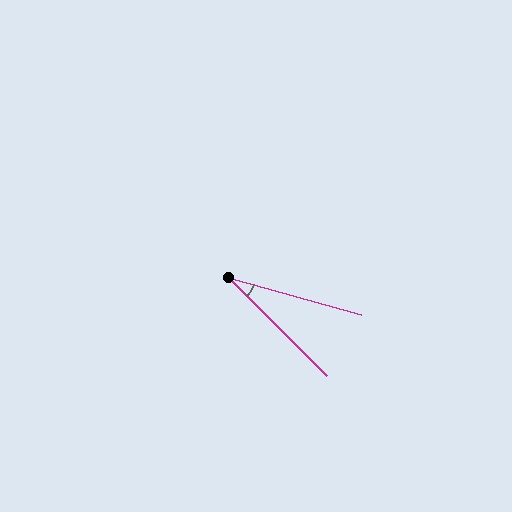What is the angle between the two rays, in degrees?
Approximately 29 degrees.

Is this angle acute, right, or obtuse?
It is acute.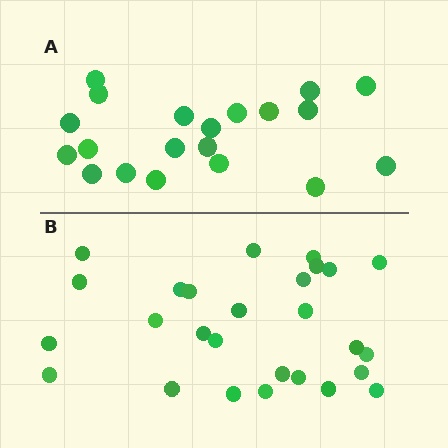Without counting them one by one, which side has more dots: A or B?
Region B (the bottom region) has more dots.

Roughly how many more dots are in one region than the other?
Region B has roughly 8 or so more dots than region A.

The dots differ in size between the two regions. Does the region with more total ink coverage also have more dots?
No. Region A has more total ink coverage because its dots are larger, but region B actually contains more individual dots. Total area can be misleading — the number of items is what matters here.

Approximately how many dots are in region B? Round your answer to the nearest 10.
About 30 dots. (The exact count is 27, which rounds to 30.)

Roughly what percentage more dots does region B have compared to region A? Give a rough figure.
About 35% more.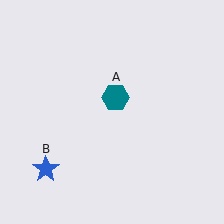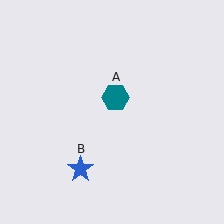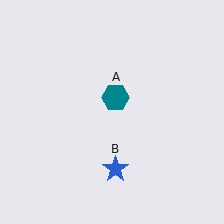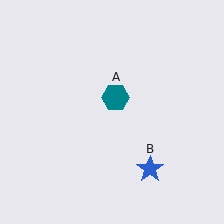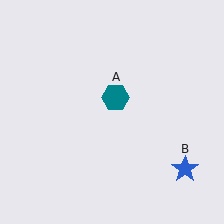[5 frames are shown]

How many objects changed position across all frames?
1 object changed position: blue star (object B).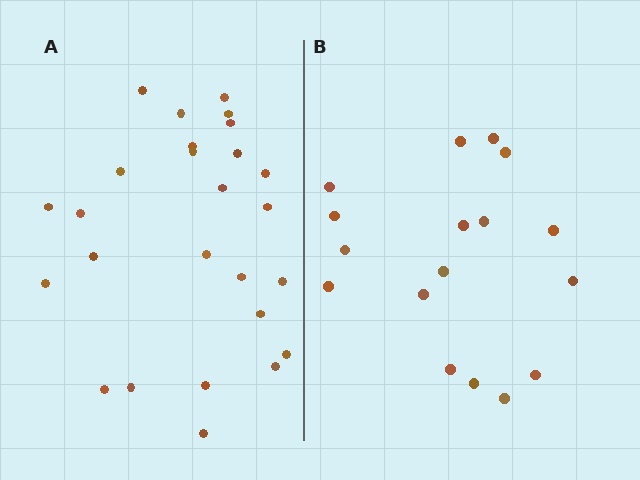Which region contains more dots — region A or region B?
Region A (the left region) has more dots.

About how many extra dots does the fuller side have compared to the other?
Region A has roughly 8 or so more dots than region B.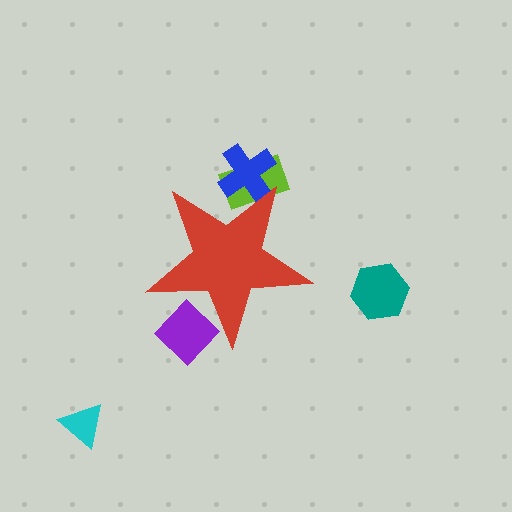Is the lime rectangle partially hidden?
Yes, the lime rectangle is partially hidden behind the red star.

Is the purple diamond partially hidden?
Yes, the purple diamond is partially hidden behind the red star.